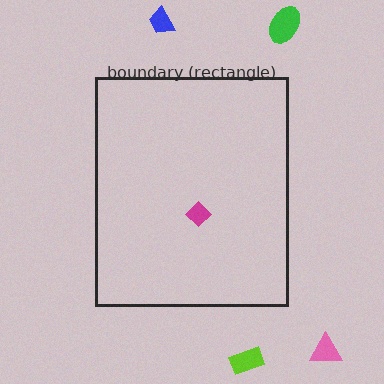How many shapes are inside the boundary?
1 inside, 4 outside.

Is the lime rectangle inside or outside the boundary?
Outside.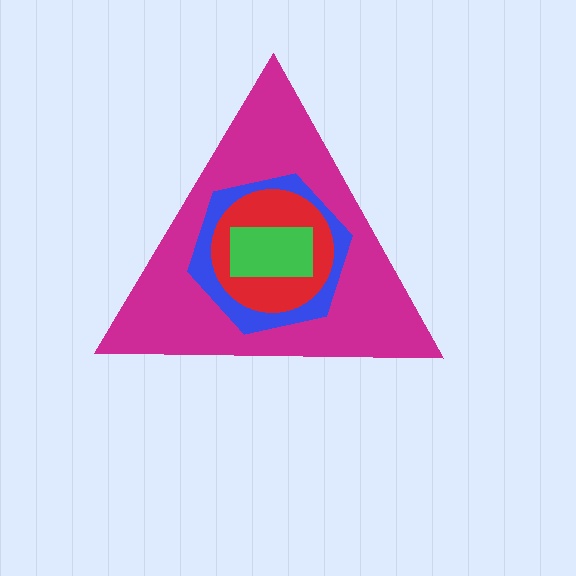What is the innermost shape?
The green rectangle.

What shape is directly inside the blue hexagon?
The red circle.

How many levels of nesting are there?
4.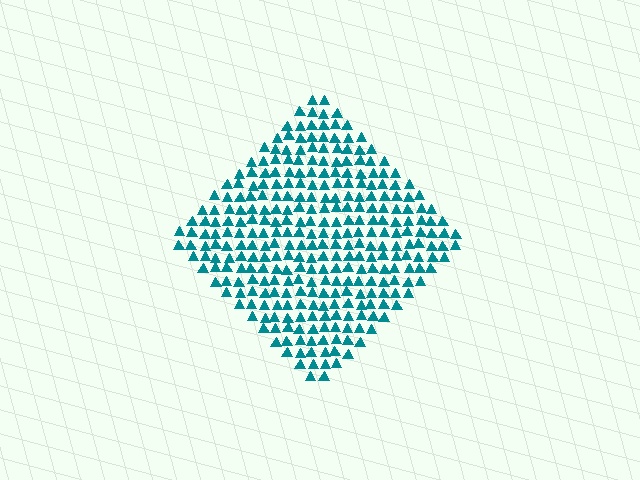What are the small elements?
The small elements are triangles.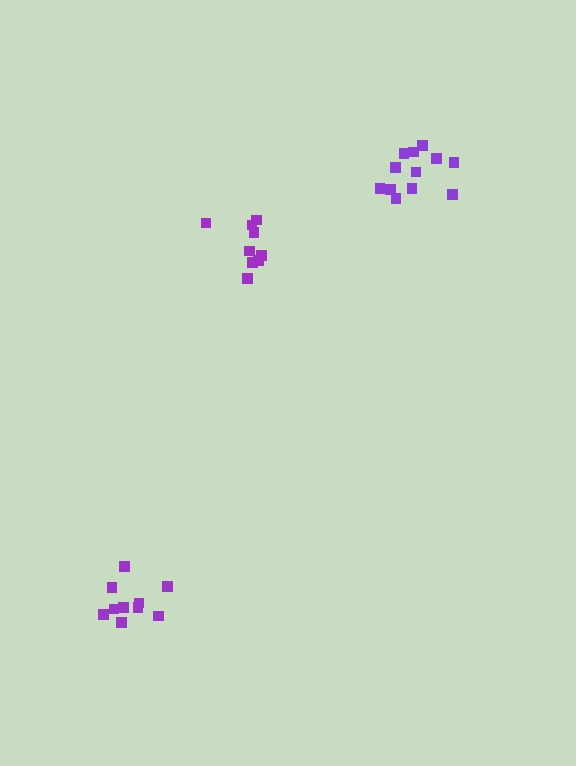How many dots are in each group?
Group 1: 9 dots, Group 2: 10 dots, Group 3: 13 dots (32 total).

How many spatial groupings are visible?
There are 3 spatial groupings.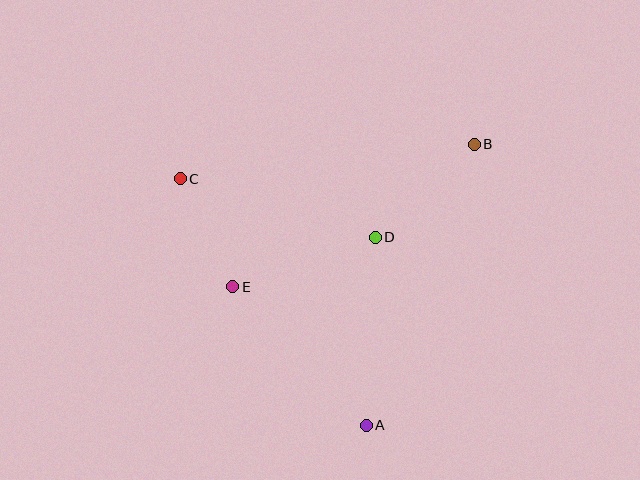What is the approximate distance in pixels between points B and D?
The distance between B and D is approximately 136 pixels.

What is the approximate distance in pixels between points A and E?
The distance between A and E is approximately 192 pixels.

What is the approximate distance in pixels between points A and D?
The distance between A and D is approximately 188 pixels.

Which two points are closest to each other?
Points C and E are closest to each other.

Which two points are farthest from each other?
Points A and C are farthest from each other.